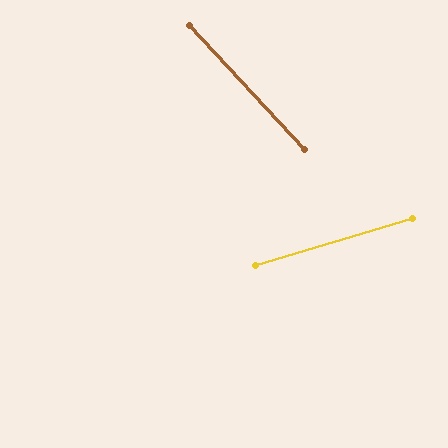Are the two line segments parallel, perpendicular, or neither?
Neither parallel nor perpendicular — they differ by about 64°.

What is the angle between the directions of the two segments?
Approximately 64 degrees.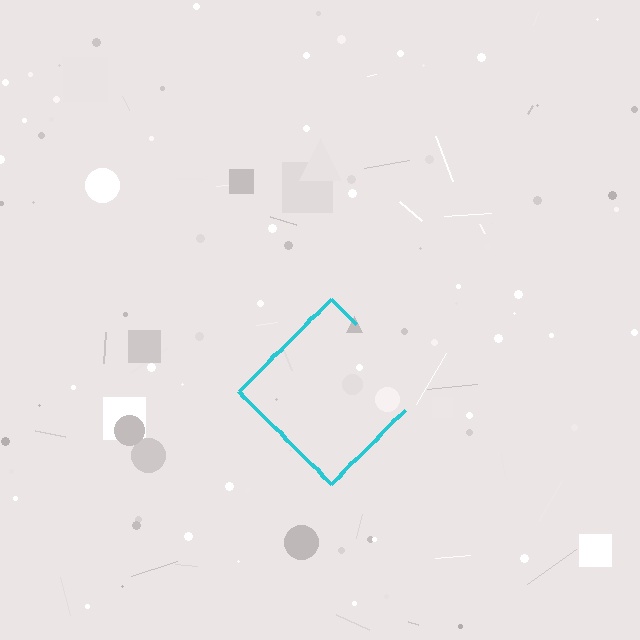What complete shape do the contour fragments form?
The contour fragments form a diamond.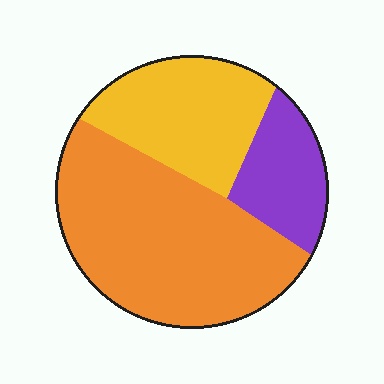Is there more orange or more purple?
Orange.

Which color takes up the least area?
Purple, at roughly 15%.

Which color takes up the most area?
Orange, at roughly 55%.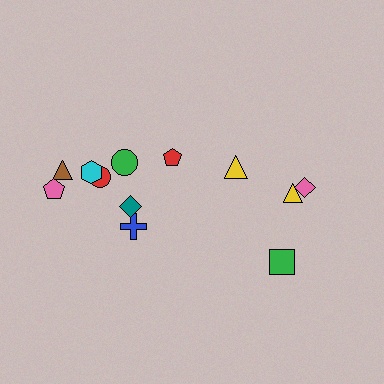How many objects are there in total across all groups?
There are 12 objects.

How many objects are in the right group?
There are 4 objects.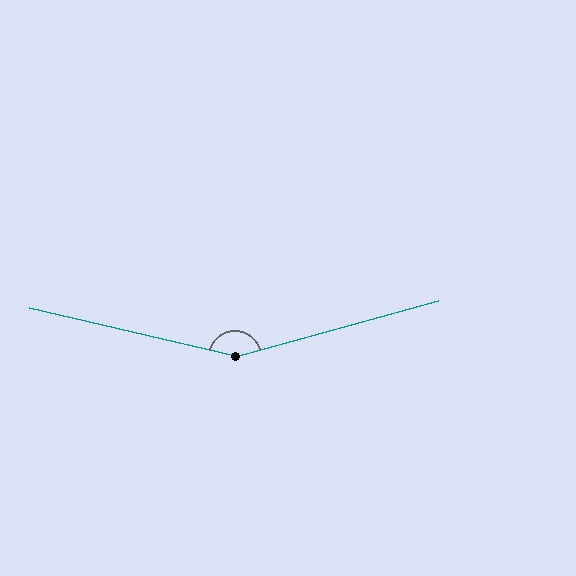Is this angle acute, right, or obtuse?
It is obtuse.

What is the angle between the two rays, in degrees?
Approximately 151 degrees.